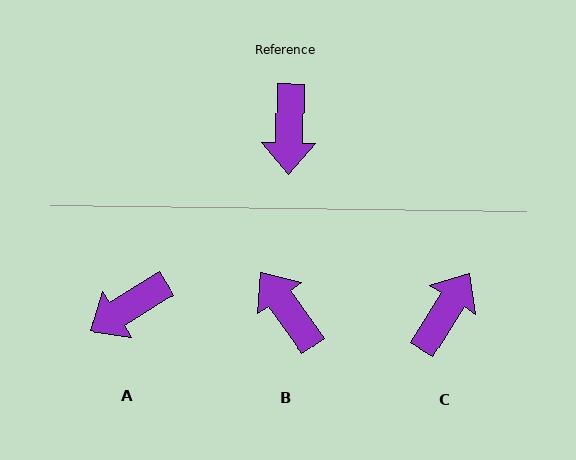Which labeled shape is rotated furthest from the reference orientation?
C, about 149 degrees away.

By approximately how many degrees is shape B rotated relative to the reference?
Approximately 143 degrees clockwise.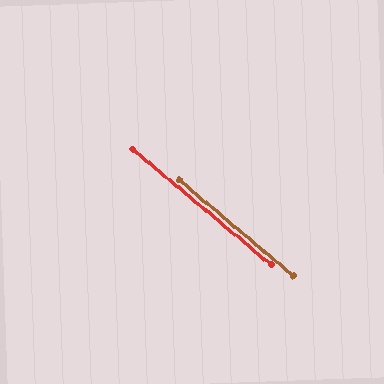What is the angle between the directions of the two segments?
Approximately 0 degrees.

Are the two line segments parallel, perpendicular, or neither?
Parallel — their directions differ by only 0.1°.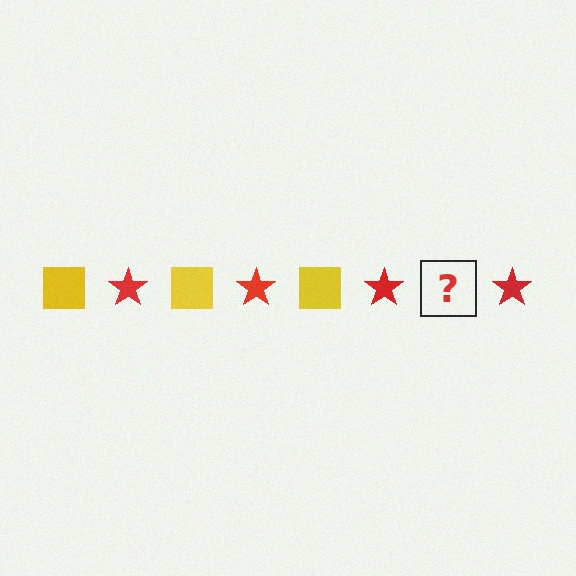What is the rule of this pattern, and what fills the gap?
The rule is that the pattern alternates between yellow square and red star. The gap should be filled with a yellow square.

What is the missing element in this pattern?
The missing element is a yellow square.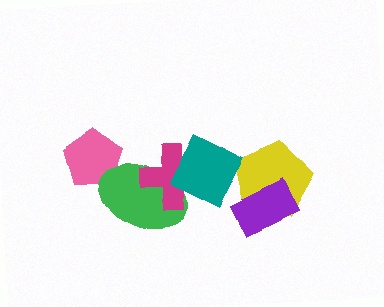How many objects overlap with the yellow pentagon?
1 object overlaps with the yellow pentagon.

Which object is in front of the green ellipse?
The magenta cross is in front of the green ellipse.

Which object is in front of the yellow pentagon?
The purple rectangle is in front of the yellow pentagon.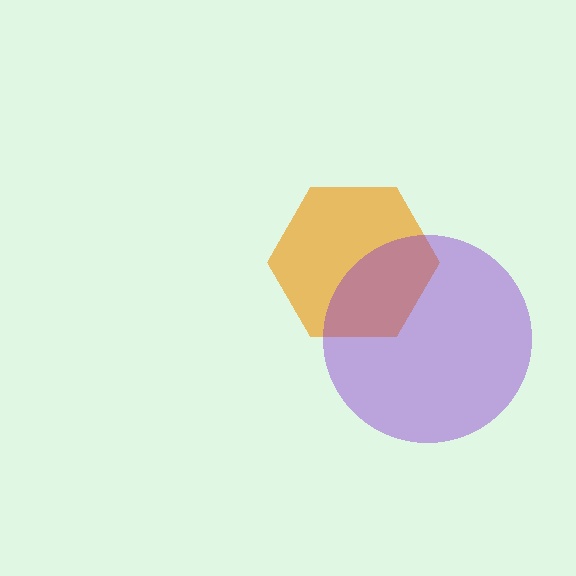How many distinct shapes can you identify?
There are 2 distinct shapes: an orange hexagon, a purple circle.